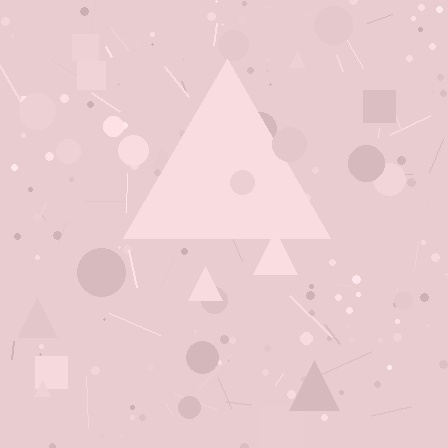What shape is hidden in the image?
A triangle is hidden in the image.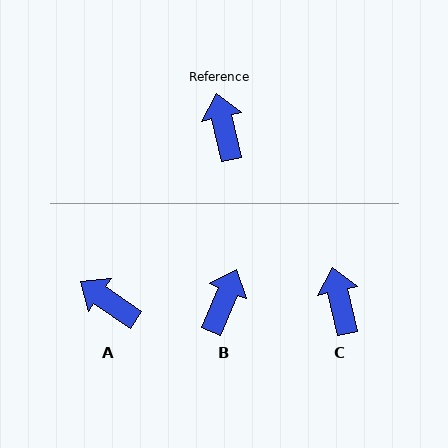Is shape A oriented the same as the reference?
No, it is off by about 43 degrees.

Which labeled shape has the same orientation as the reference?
C.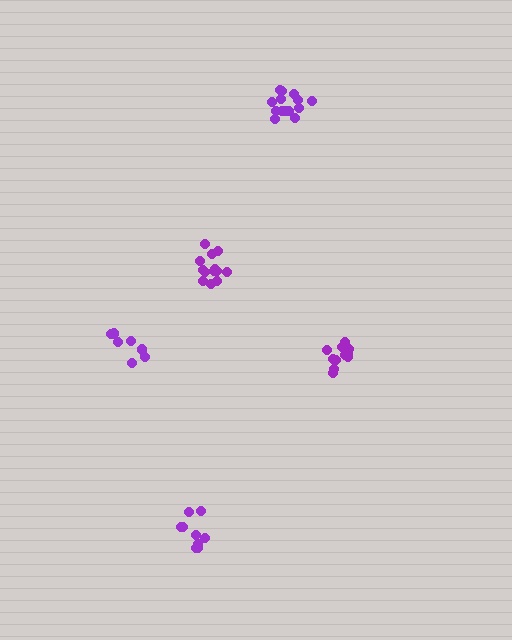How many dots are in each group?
Group 1: 8 dots, Group 2: 11 dots, Group 3: 14 dots, Group 4: 13 dots, Group 5: 9 dots (55 total).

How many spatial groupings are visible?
There are 5 spatial groupings.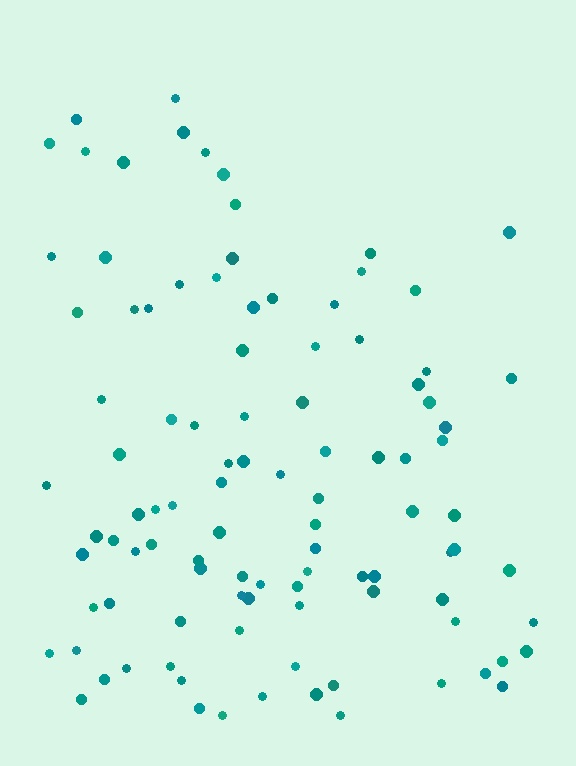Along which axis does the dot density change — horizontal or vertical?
Vertical.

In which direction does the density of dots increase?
From top to bottom, with the bottom side densest.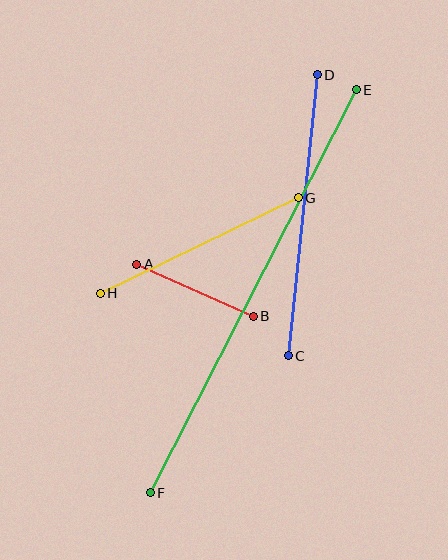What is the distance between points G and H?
The distance is approximately 220 pixels.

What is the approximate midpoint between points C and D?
The midpoint is at approximately (303, 215) pixels.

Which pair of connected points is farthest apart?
Points E and F are farthest apart.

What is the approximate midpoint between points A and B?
The midpoint is at approximately (195, 290) pixels.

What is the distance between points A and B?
The distance is approximately 127 pixels.